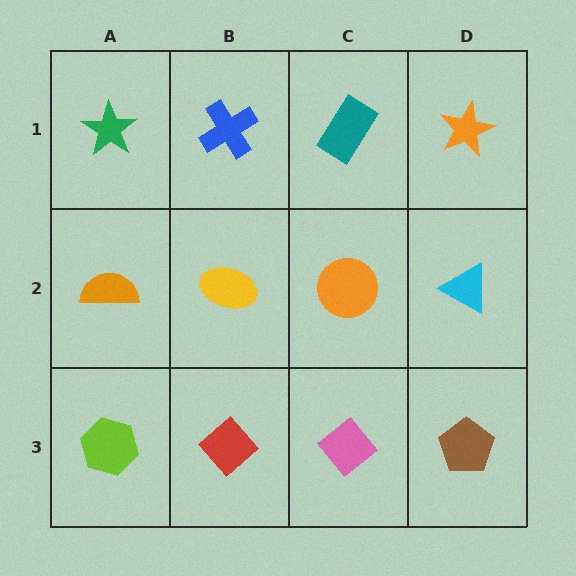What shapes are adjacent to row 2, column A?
A green star (row 1, column A), a lime hexagon (row 3, column A), a yellow ellipse (row 2, column B).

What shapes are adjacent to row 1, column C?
An orange circle (row 2, column C), a blue cross (row 1, column B), an orange star (row 1, column D).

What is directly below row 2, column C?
A pink diamond.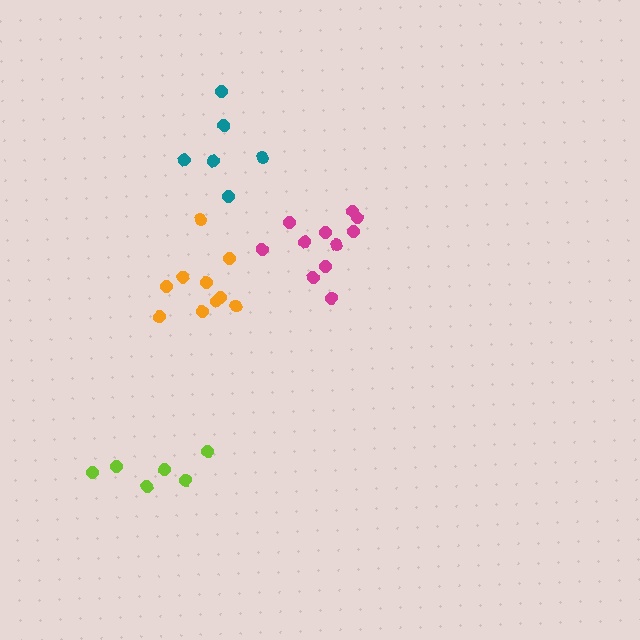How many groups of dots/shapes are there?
There are 4 groups.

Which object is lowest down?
The lime cluster is bottommost.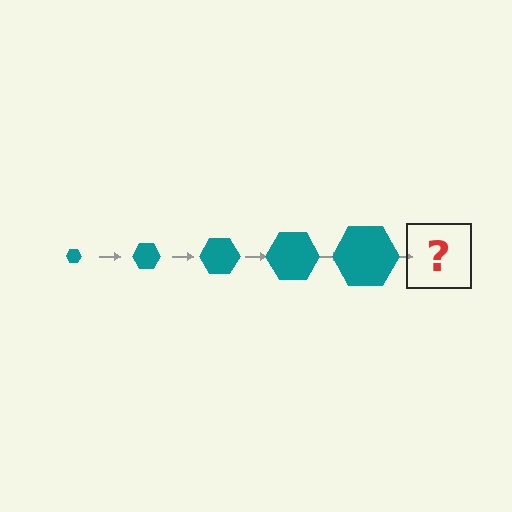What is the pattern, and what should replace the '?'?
The pattern is that the hexagon gets progressively larger each step. The '?' should be a teal hexagon, larger than the previous one.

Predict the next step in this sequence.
The next step is a teal hexagon, larger than the previous one.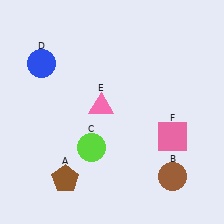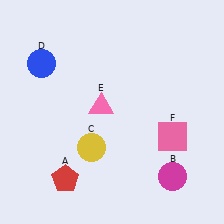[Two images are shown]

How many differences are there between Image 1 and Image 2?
There are 3 differences between the two images.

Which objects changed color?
A changed from brown to red. B changed from brown to magenta. C changed from lime to yellow.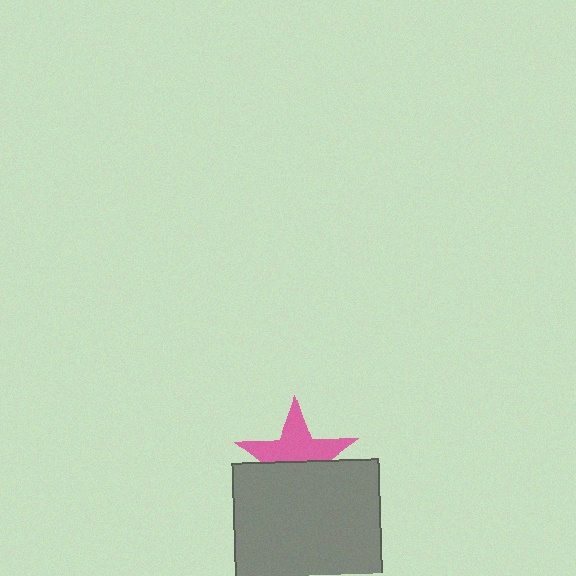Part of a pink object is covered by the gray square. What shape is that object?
It is a star.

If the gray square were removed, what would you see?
You would see the complete pink star.